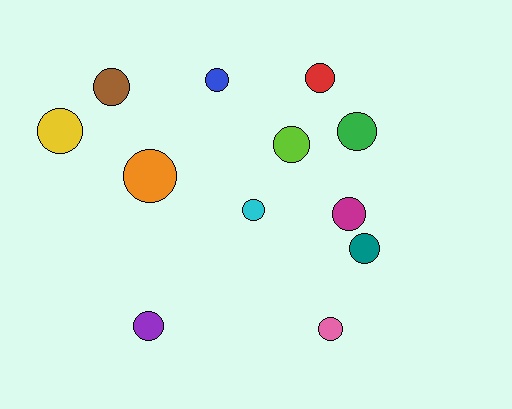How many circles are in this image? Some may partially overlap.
There are 12 circles.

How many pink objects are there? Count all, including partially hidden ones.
There is 1 pink object.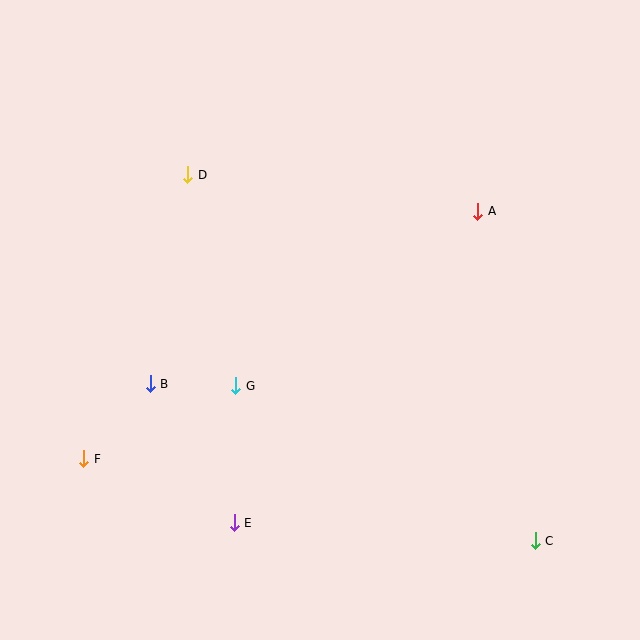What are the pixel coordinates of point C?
Point C is at (535, 541).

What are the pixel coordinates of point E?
Point E is at (234, 523).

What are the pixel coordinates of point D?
Point D is at (188, 175).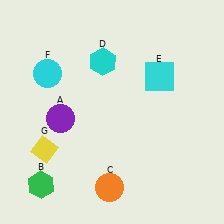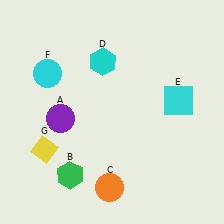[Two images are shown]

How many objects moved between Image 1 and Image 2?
2 objects moved between the two images.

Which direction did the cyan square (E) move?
The cyan square (E) moved down.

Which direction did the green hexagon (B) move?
The green hexagon (B) moved right.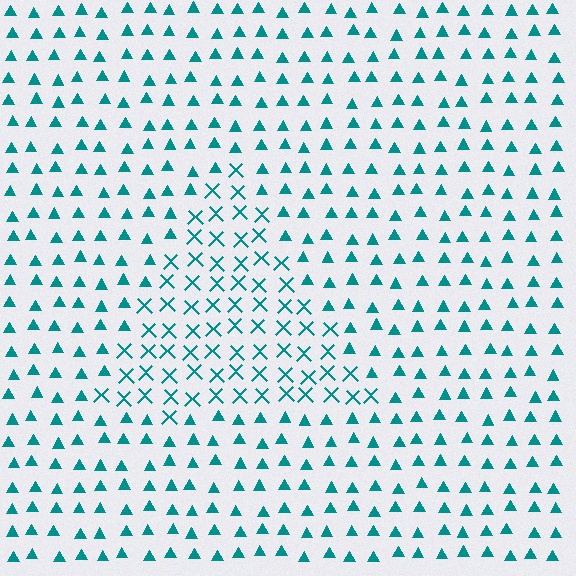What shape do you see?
I see a triangle.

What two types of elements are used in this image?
The image uses X marks inside the triangle region and triangles outside it.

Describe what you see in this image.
The image is filled with small teal elements arranged in a uniform grid. A triangle-shaped region contains X marks, while the surrounding area contains triangles. The boundary is defined purely by the change in element shape.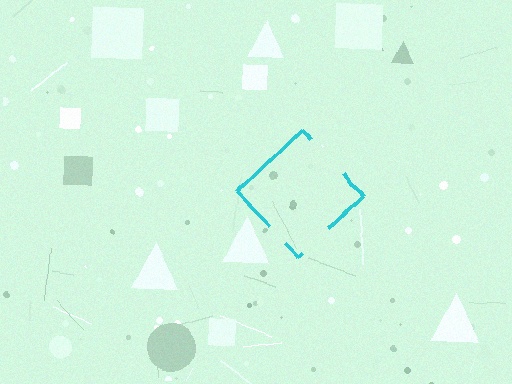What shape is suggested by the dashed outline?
The dashed outline suggests a diamond.